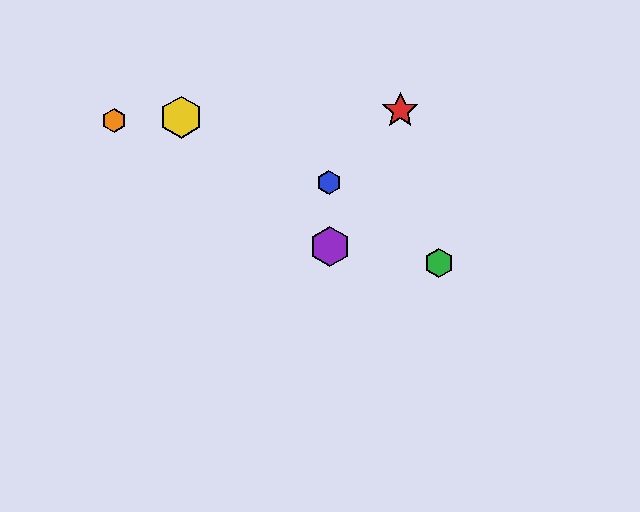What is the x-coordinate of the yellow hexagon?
The yellow hexagon is at x≈181.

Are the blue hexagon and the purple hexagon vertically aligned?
Yes, both are at x≈329.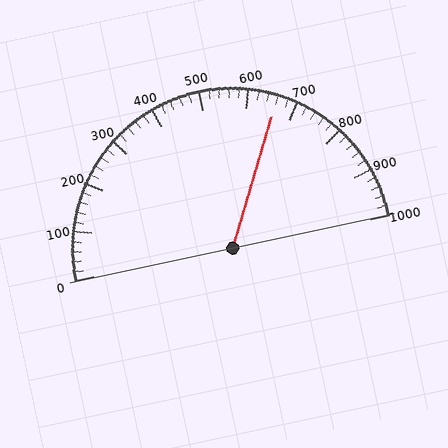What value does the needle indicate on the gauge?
The needle indicates approximately 660.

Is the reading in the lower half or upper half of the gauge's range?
The reading is in the upper half of the range (0 to 1000).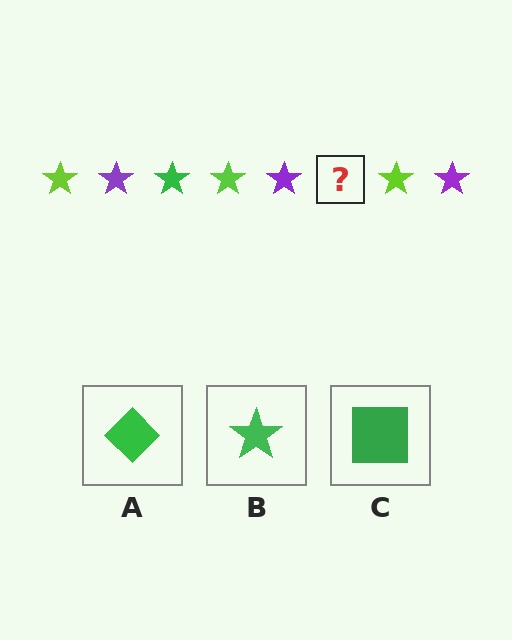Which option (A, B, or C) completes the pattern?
B.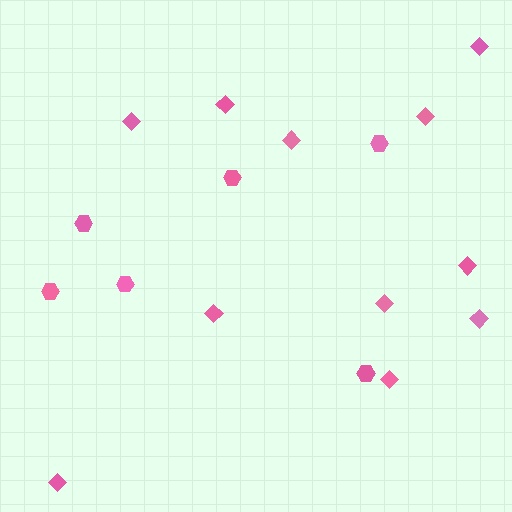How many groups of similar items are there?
There are 2 groups: one group of diamonds (11) and one group of hexagons (6).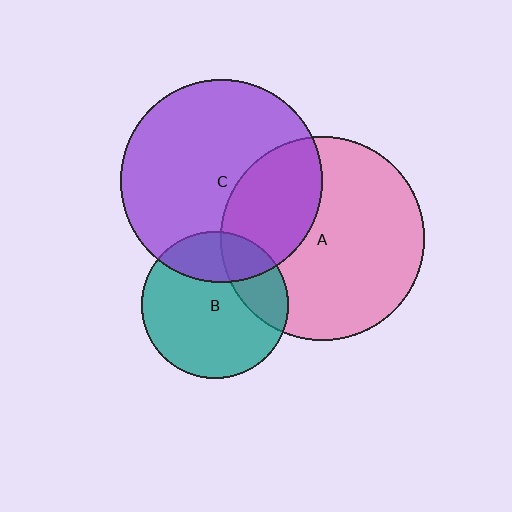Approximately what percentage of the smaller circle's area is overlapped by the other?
Approximately 30%.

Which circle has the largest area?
Circle A (pink).